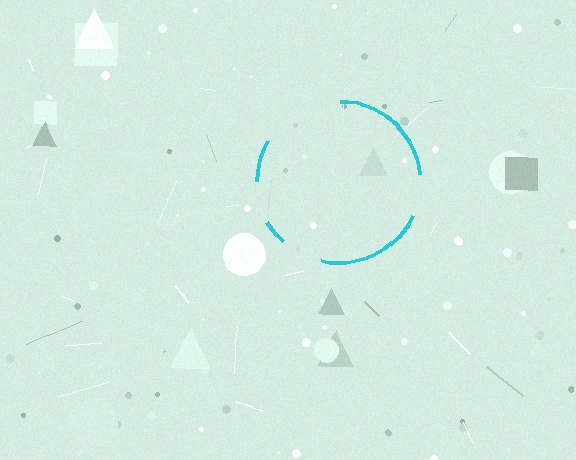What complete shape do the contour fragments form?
The contour fragments form a circle.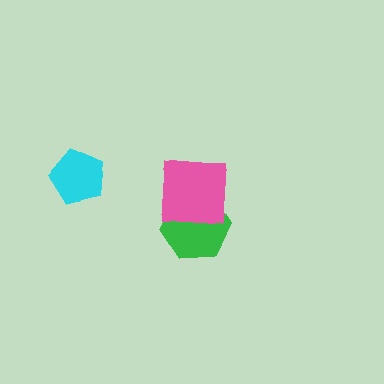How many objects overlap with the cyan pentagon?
0 objects overlap with the cyan pentagon.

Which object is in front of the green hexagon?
The pink square is in front of the green hexagon.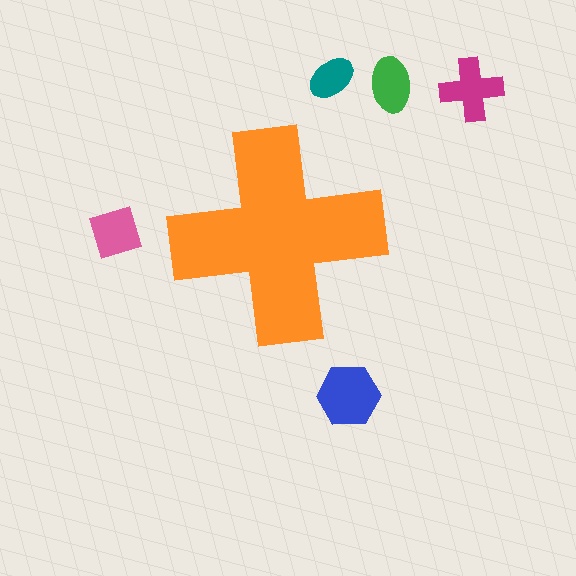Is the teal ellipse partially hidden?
No, the teal ellipse is fully visible.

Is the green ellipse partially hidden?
No, the green ellipse is fully visible.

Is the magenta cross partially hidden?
No, the magenta cross is fully visible.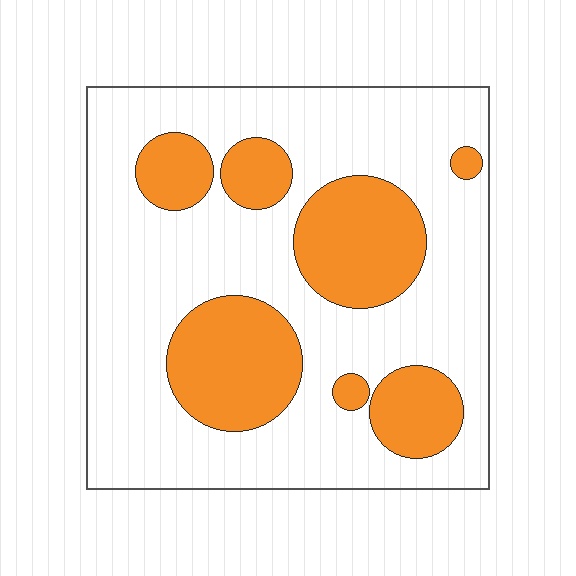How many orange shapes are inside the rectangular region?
7.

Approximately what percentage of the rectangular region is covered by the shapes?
Approximately 30%.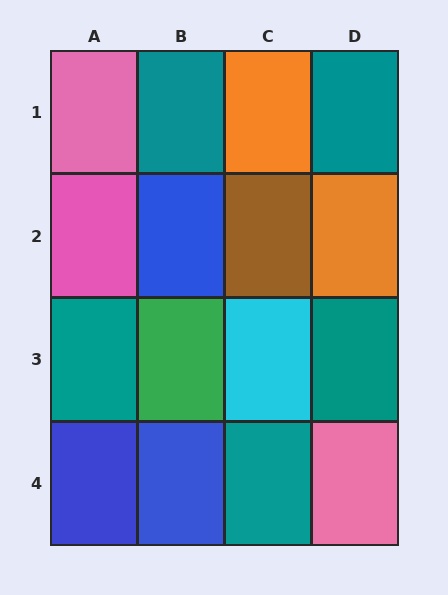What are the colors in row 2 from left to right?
Pink, blue, brown, orange.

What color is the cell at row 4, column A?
Blue.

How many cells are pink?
3 cells are pink.